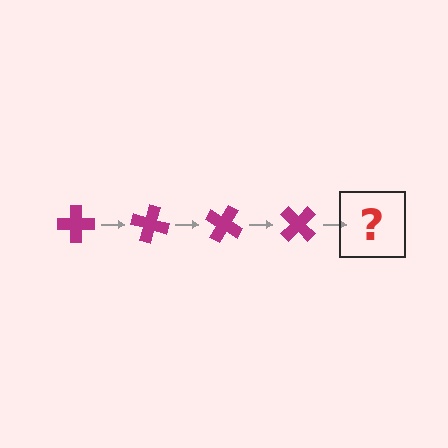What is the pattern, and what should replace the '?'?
The pattern is that the cross rotates 15 degrees each step. The '?' should be a magenta cross rotated 60 degrees.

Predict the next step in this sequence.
The next step is a magenta cross rotated 60 degrees.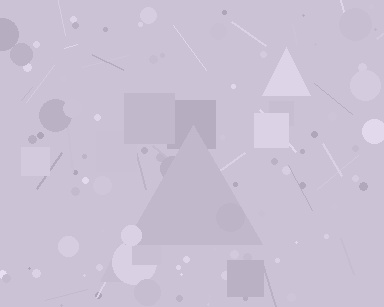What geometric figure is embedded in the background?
A triangle is embedded in the background.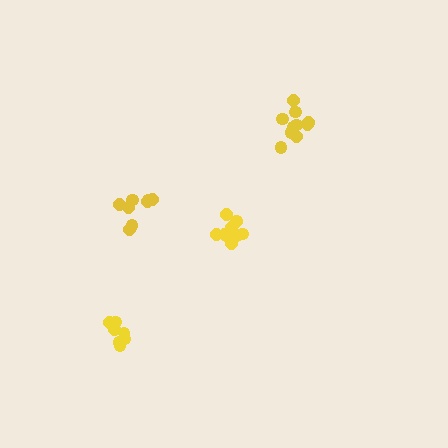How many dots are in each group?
Group 1: 11 dots, Group 2: 10 dots, Group 3: 7 dots, Group 4: 8 dots (36 total).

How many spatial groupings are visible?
There are 4 spatial groupings.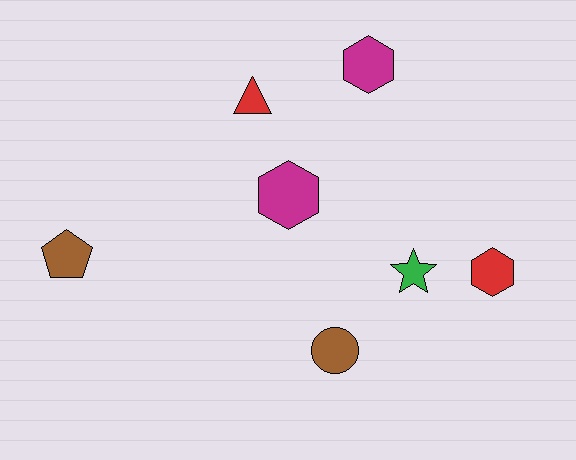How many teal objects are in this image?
There are no teal objects.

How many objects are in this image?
There are 7 objects.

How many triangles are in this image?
There is 1 triangle.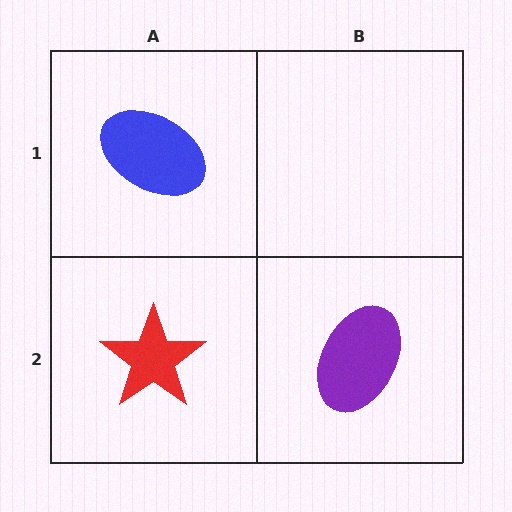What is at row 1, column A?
A blue ellipse.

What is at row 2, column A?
A red star.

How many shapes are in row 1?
1 shape.